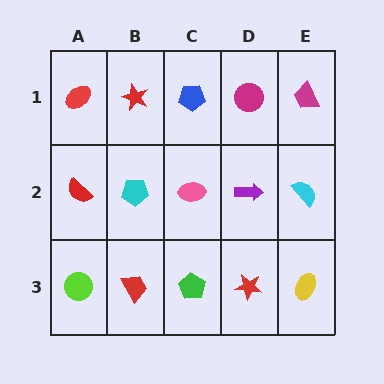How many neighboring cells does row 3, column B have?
3.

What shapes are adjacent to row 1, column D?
A purple arrow (row 2, column D), a blue pentagon (row 1, column C), a magenta trapezoid (row 1, column E).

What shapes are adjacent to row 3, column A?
A red semicircle (row 2, column A), a red trapezoid (row 3, column B).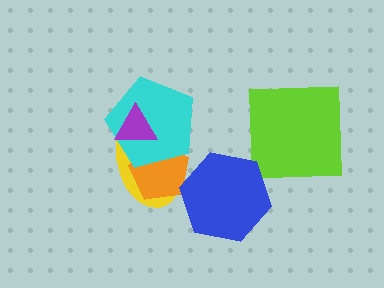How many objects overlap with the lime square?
0 objects overlap with the lime square.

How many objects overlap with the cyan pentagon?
3 objects overlap with the cyan pentagon.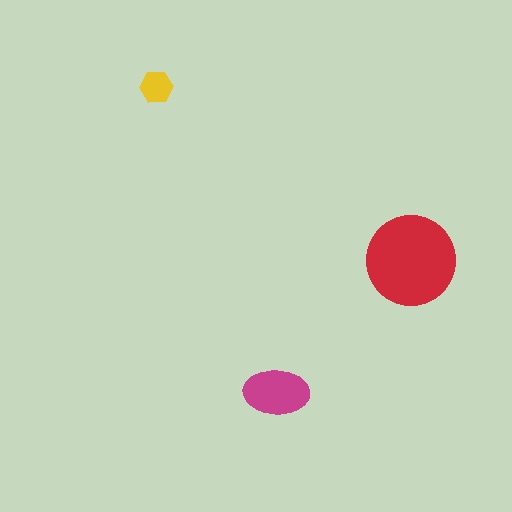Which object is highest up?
The yellow hexagon is topmost.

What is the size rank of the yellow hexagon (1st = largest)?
3rd.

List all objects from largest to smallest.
The red circle, the magenta ellipse, the yellow hexagon.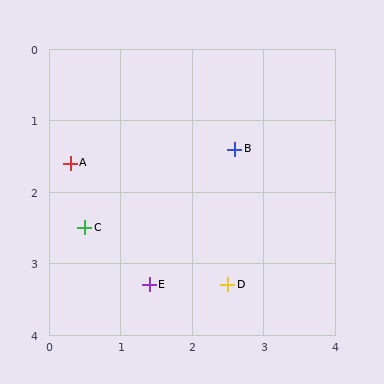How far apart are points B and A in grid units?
Points B and A are about 2.3 grid units apart.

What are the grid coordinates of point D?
Point D is at approximately (2.5, 3.3).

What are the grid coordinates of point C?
Point C is at approximately (0.5, 2.5).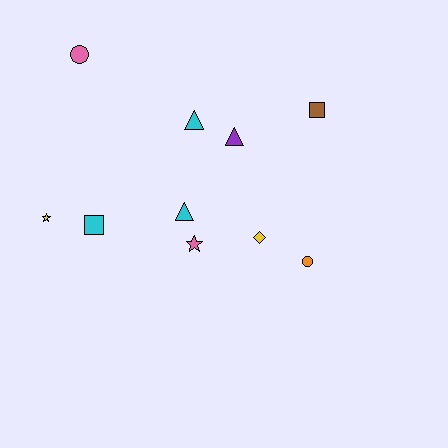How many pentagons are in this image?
There are no pentagons.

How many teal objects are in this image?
There are no teal objects.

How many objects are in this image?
There are 10 objects.